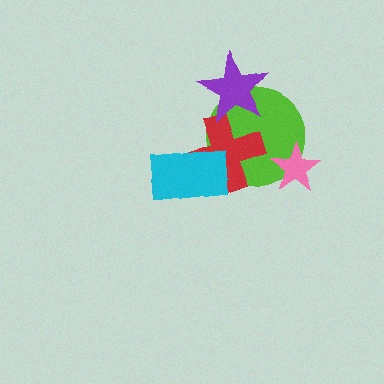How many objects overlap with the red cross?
3 objects overlap with the red cross.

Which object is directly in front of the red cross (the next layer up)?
The cyan rectangle is directly in front of the red cross.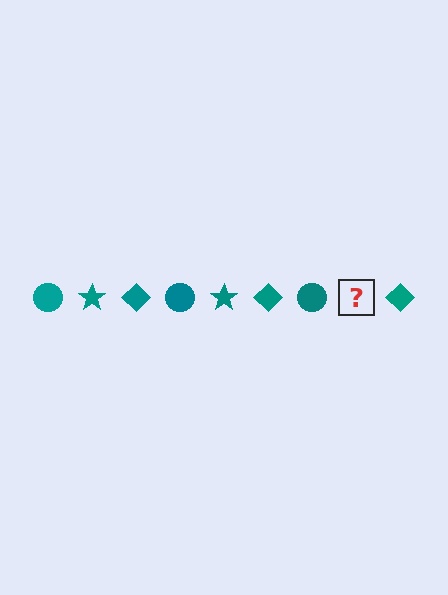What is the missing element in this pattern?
The missing element is a teal star.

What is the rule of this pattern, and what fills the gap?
The rule is that the pattern cycles through circle, star, diamond shapes in teal. The gap should be filled with a teal star.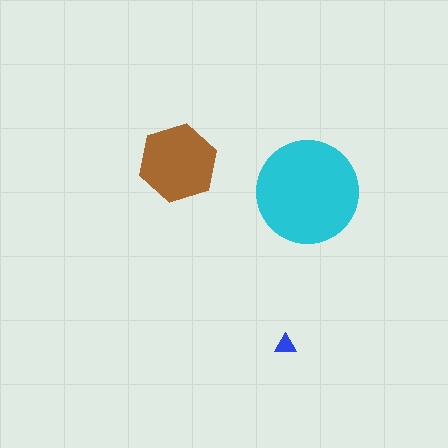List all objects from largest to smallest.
The cyan circle, the brown hexagon, the blue triangle.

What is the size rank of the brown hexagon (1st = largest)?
2nd.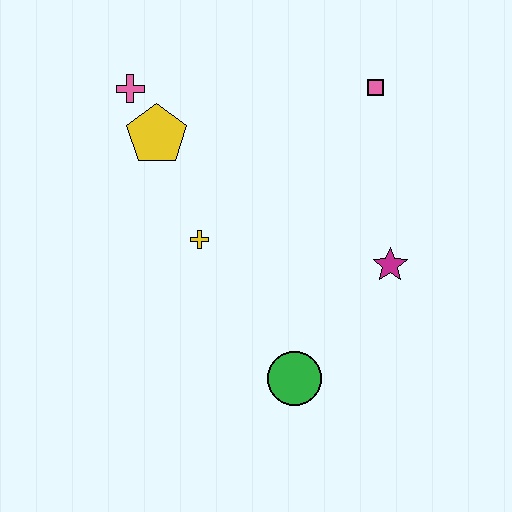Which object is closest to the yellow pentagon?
The pink cross is closest to the yellow pentagon.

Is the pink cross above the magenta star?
Yes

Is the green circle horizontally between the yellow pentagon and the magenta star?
Yes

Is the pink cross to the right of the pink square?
No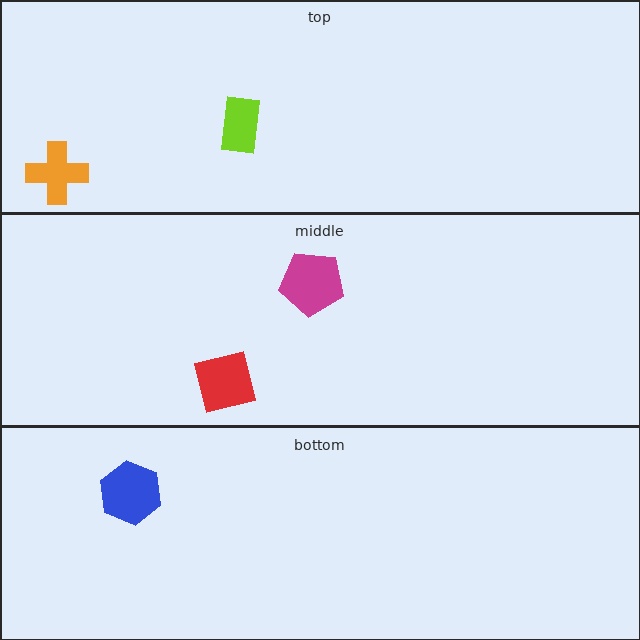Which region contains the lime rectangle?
The top region.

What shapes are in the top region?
The orange cross, the lime rectangle.